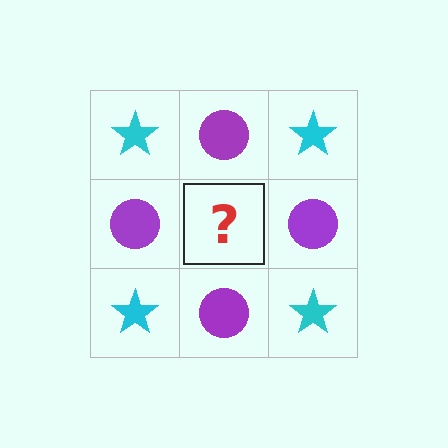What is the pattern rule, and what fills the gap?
The rule is that it alternates cyan star and purple circle in a checkerboard pattern. The gap should be filled with a cyan star.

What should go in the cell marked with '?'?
The missing cell should contain a cyan star.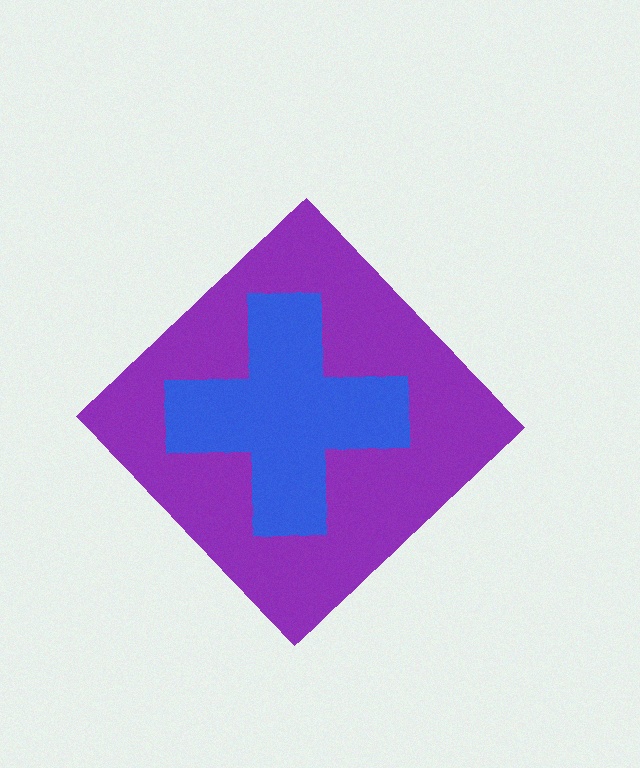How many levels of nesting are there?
2.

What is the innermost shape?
The blue cross.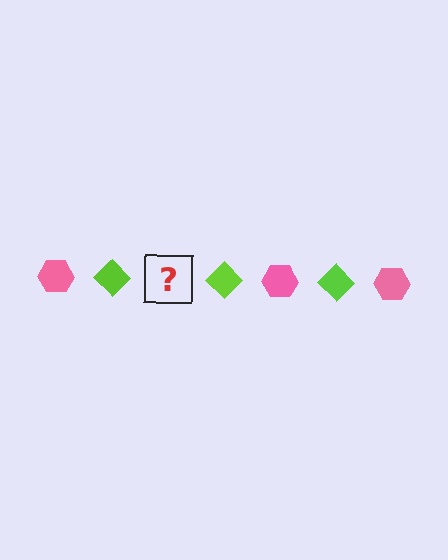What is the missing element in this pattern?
The missing element is a pink hexagon.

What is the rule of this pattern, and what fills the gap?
The rule is that the pattern alternates between pink hexagon and lime diamond. The gap should be filled with a pink hexagon.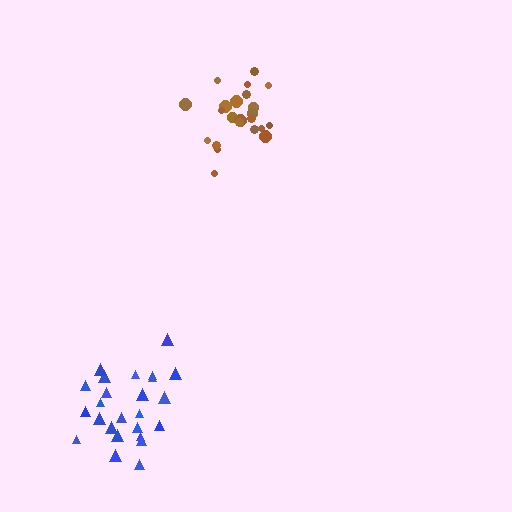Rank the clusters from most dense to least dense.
brown, blue.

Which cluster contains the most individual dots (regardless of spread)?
Blue (25).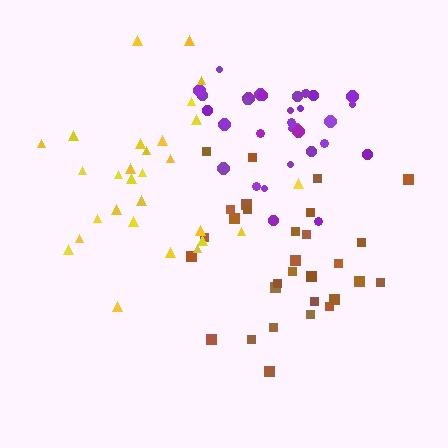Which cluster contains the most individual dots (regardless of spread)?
Purple (32).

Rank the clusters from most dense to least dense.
purple, brown, yellow.